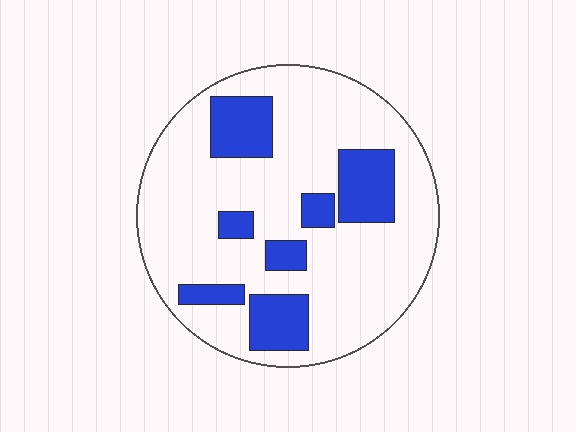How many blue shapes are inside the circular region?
7.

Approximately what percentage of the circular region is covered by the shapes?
Approximately 25%.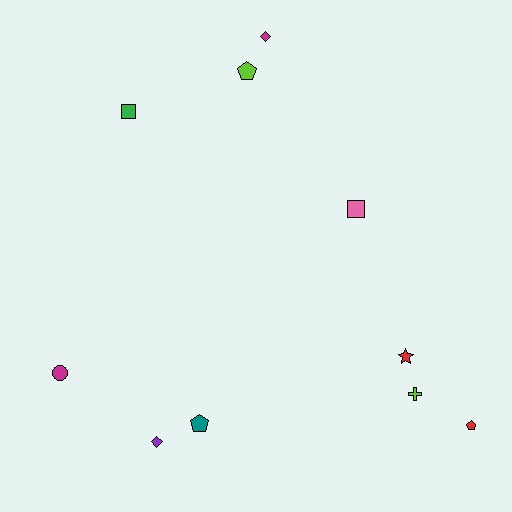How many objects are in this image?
There are 10 objects.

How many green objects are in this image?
There is 1 green object.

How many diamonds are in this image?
There are 2 diamonds.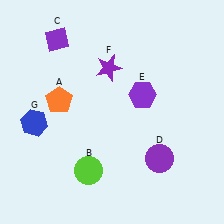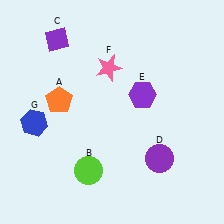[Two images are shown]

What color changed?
The star (F) changed from purple in Image 1 to pink in Image 2.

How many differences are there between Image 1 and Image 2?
There is 1 difference between the two images.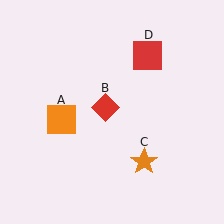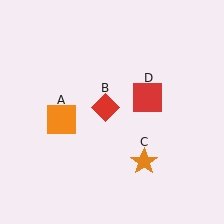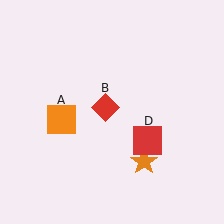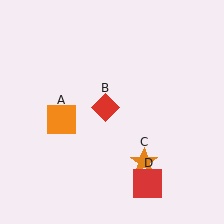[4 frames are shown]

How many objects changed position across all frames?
1 object changed position: red square (object D).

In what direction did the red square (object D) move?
The red square (object D) moved down.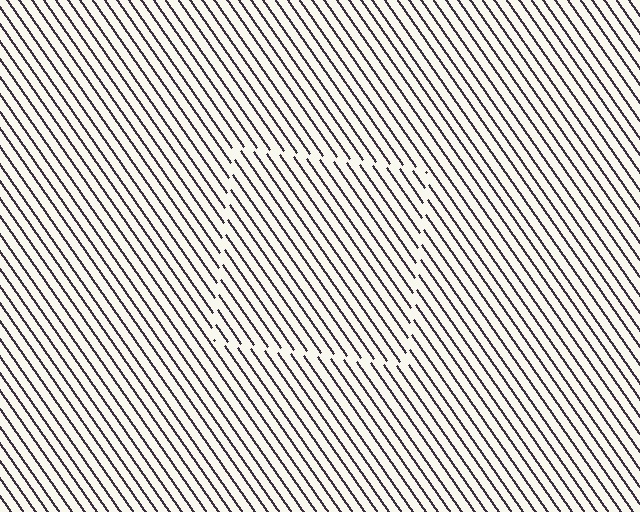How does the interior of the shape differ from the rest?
The interior of the shape contains the same grating, shifted by half a period — the contour is defined by the phase discontinuity where line-ends from the inner and outer gratings abut.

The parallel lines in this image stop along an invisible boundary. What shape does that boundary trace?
An illusory square. The interior of the shape contains the same grating, shifted by half a period — the contour is defined by the phase discontinuity where line-ends from the inner and outer gratings abut.